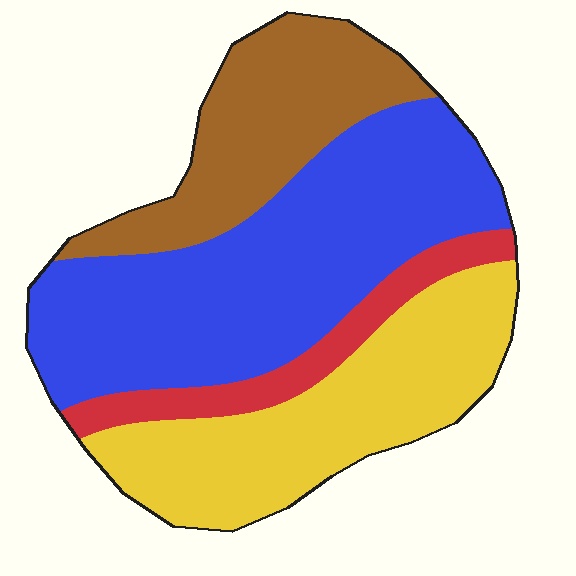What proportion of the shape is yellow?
Yellow takes up between a sixth and a third of the shape.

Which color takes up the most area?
Blue, at roughly 40%.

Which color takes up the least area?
Red, at roughly 10%.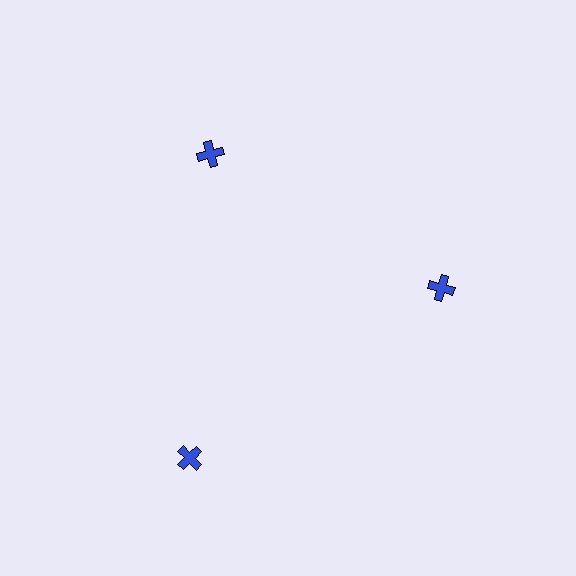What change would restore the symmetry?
The symmetry would be restored by moving it inward, back onto the ring so that all 3 crosses sit at equal angles and equal distance from the center.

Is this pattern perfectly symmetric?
No. The 3 blue crosses are arranged in a ring, but one element near the 7 o'clock position is pushed outward from the center, breaking the 3-fold rotational symmetry.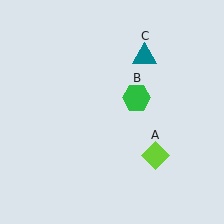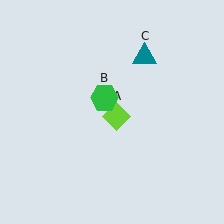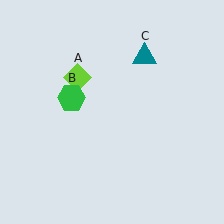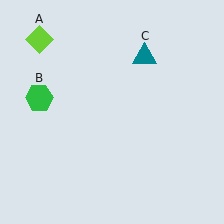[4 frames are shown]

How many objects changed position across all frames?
2 objects changed position: lime diamond (object A), green hexagon (object B).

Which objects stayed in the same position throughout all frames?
Teal triangle (object C) remained stationary.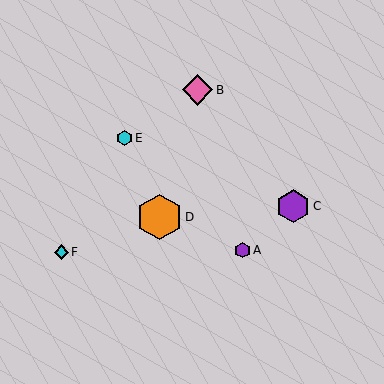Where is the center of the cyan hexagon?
The center of the cyan hexagon is at (124, 138).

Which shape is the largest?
The orange hexagon (labeled D) is the largest.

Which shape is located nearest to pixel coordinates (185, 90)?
The pink diamond (labeled B) at (198, 90) is nearest to that location.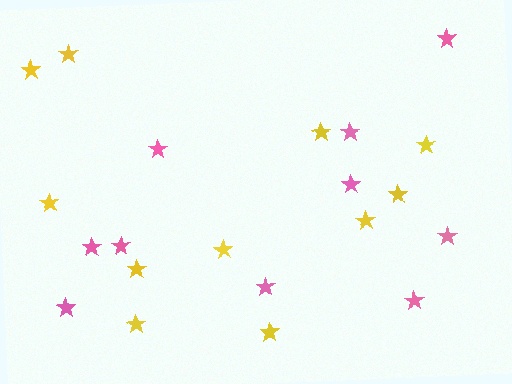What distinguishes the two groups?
There are 2 groups: one group of yellow stars (11) and one group of pink stars (10).